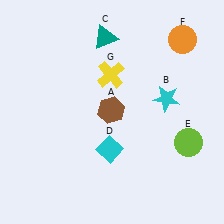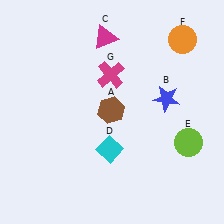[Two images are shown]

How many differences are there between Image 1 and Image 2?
There are 3 differences between the two images.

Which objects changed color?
B changed from cyan to blue. C changed from teal to magenta. G changed from yellow to magenta.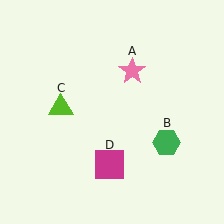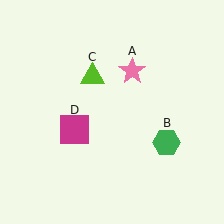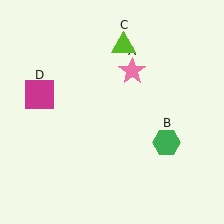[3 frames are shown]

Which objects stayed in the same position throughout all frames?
Pink star (object A) and green hexagon (object B) remained stationary.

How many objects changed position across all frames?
2 objects changed position: lime triangle (object C), magenta square (object D).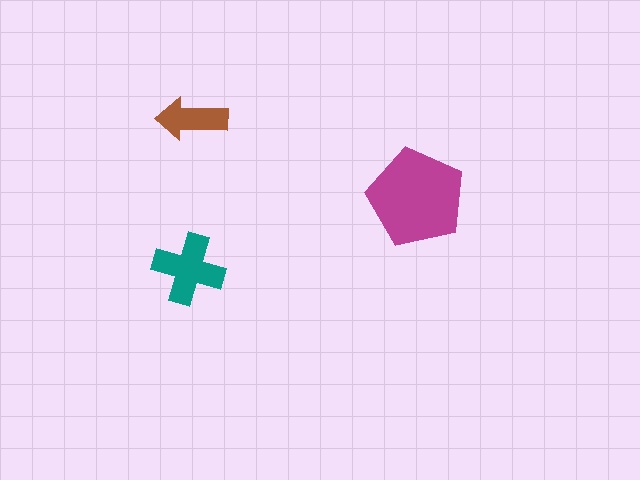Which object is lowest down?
The teal cross is bottommost.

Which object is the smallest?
The brown arrow.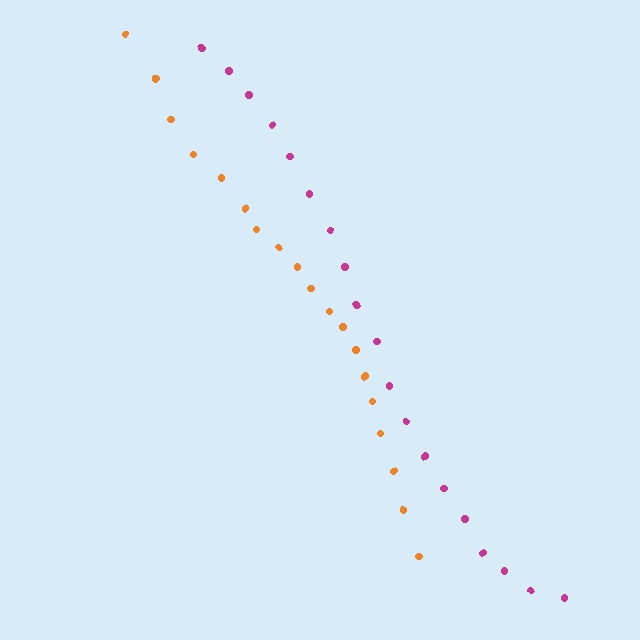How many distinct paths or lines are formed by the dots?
There are 2 distinct paths.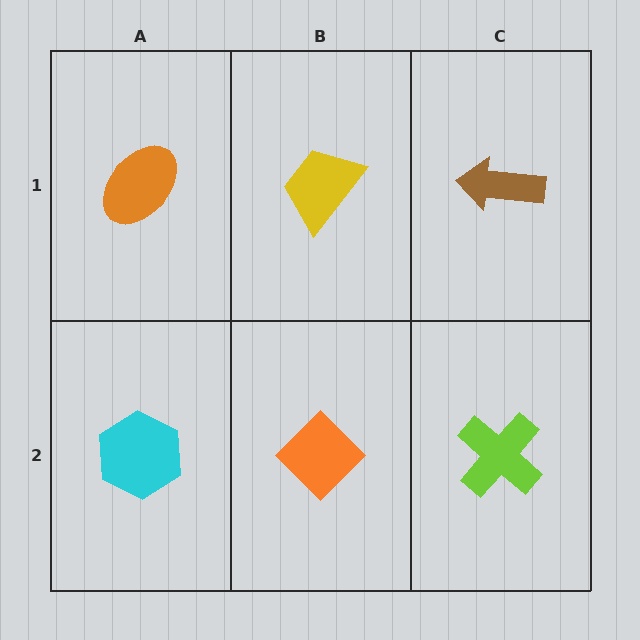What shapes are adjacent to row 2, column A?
An orange ellipse (row 1, column A), an orange diamond (row 2, column B).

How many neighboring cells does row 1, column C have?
2.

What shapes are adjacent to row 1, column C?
A lime cross (row 2, column C), a yellow trapezoid (row 1, column B).